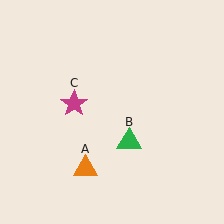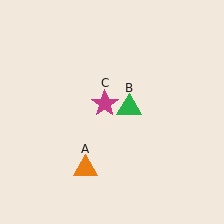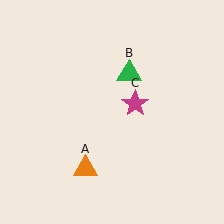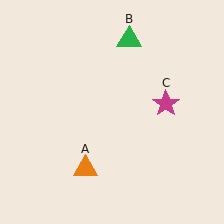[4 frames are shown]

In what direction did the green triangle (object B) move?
The green triangle (object B) moved up.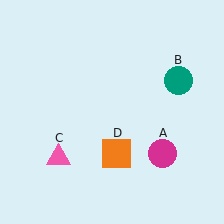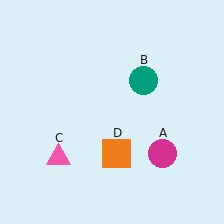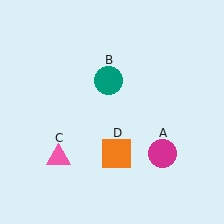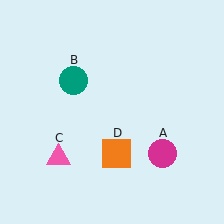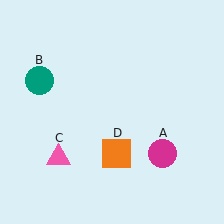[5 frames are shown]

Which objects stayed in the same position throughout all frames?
Magenta circle (object A) and pink triangle (object C) and orange square (object D) remained stationary.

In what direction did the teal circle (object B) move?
The teal circle (object B) moved left.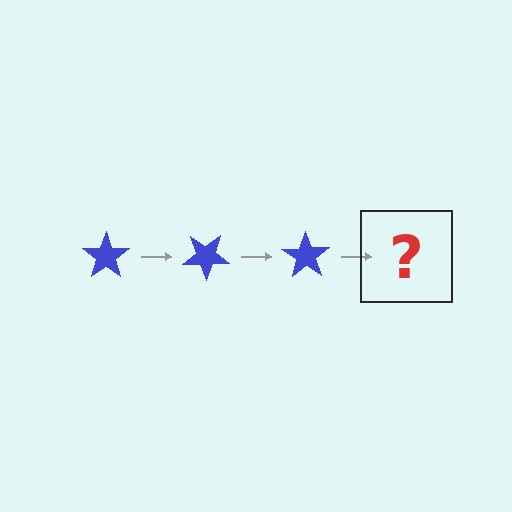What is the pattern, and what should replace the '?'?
The pattern is that the star rotates 35 degrees each step. The '?' should be a blue star rotated 105 degrees.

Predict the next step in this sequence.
The next step is a blue star rotated 105 degrees.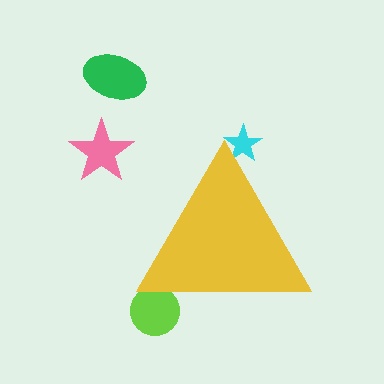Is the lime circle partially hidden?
Yes, the lime circle is partially hidden behind the yellow triangle.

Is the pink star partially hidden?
No, the pink star is fully visible.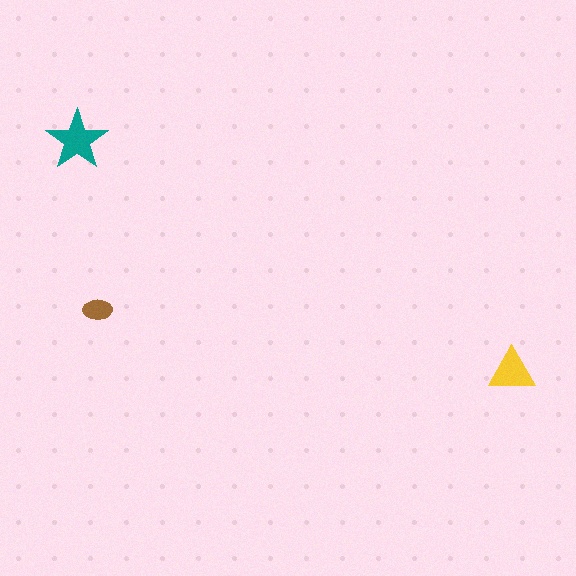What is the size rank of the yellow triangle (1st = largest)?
2nd.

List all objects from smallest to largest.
The brown ellipse, the yellow triangle, the teal star.